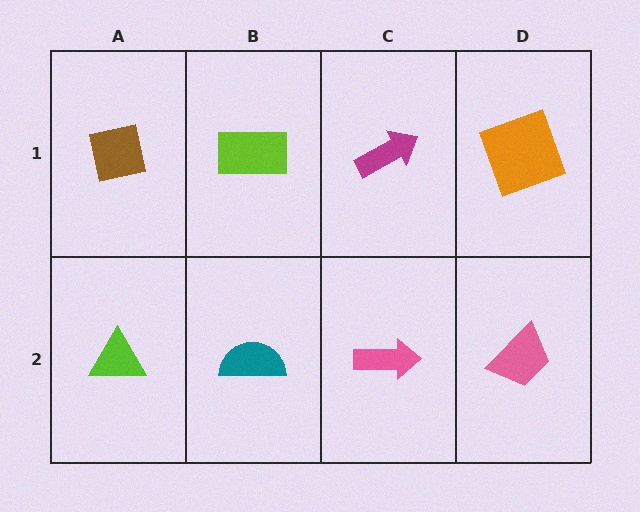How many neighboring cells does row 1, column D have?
2.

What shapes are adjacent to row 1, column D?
A pink trapezoid (row 2, column D), a magenta arrow (row 1, column C).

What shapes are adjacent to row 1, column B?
A teal semicircle (row 2, column B), a brown square (row 1, column A), a magenta arrow (row 1, column C).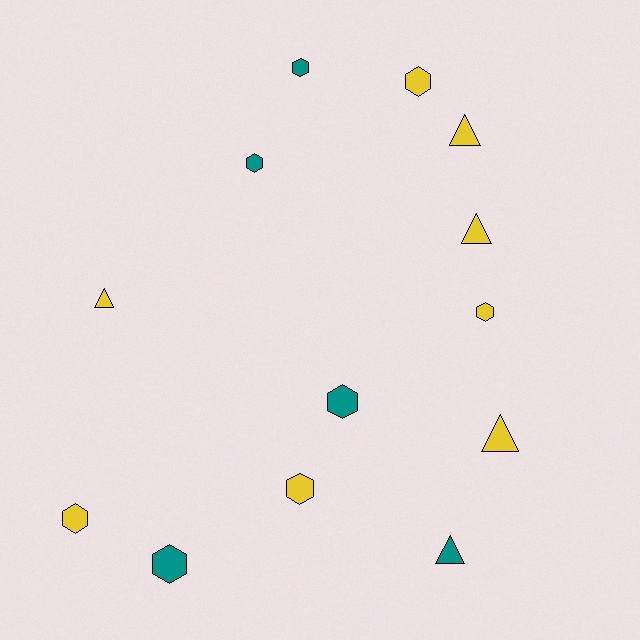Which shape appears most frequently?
Hexagon, with 8 objects.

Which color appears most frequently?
Yellow, with 8 objects.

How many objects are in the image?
There are 13 objects.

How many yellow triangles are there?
There are 4 yellow triangles.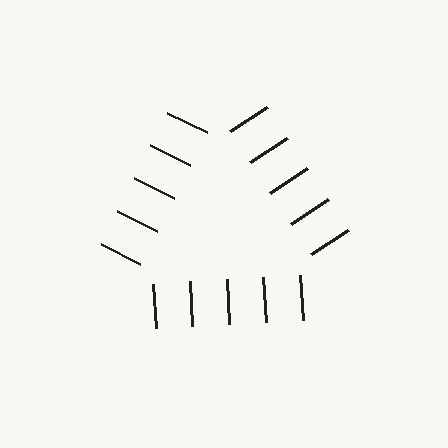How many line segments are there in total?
15 — 5 along each of the 3 edges.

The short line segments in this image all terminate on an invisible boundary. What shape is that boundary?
An illusory triangle — the line segments terminate on its edges but no continuous stroke is drawn.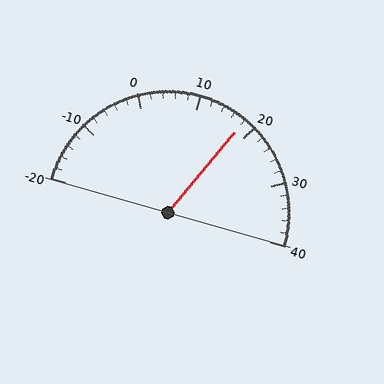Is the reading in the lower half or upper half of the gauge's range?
The reading is in the upper half of the range (-20 to 40).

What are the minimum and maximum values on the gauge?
The gauge ranges from -20 to 40.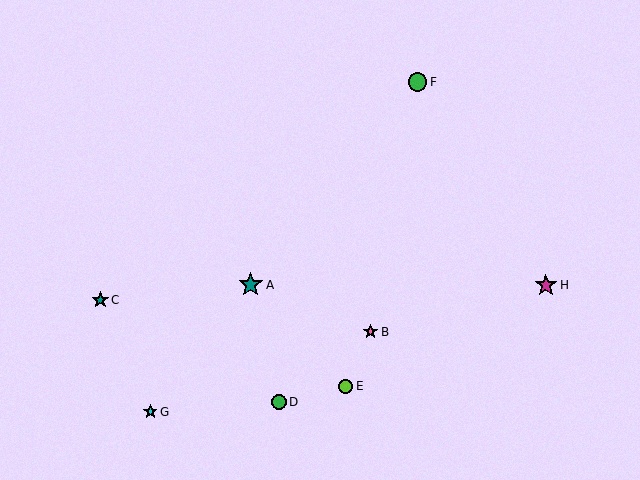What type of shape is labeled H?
Shape H is a magenta star.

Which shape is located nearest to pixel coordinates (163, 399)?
The cyan star (labeled G) at (150, 412) is nearest to that location.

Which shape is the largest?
The teal star (labeled A) is the largest.